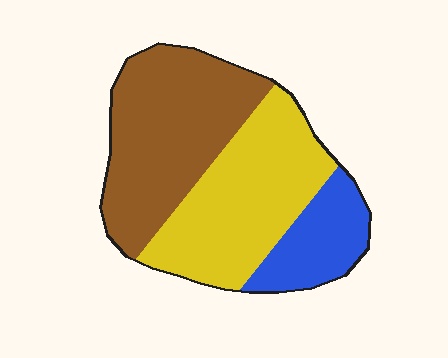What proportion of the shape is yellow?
Yellow covers roughly 40% of the shape.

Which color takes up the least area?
Blue, at roughly 15%.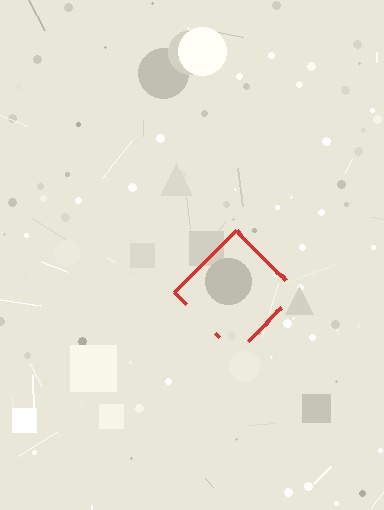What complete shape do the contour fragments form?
The contour fragments form a diamond.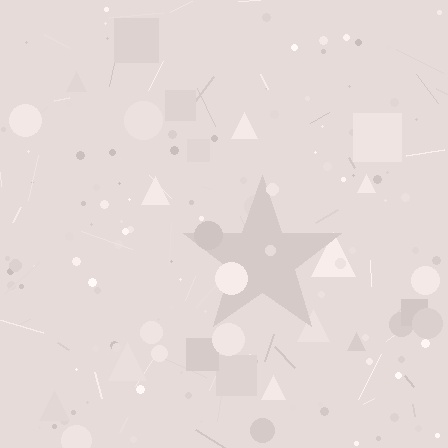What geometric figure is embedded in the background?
A star is embedded in the background.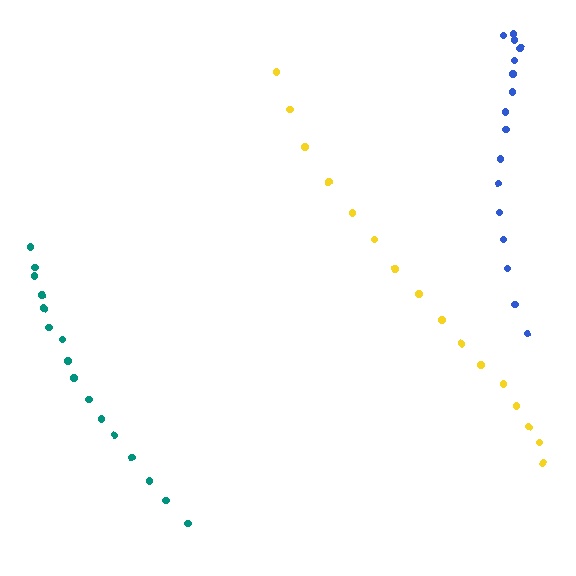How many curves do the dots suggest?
There are 3 distinct paths.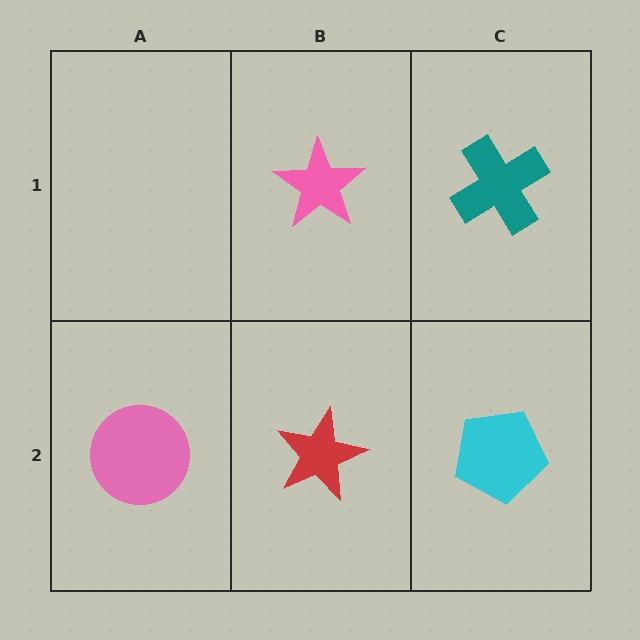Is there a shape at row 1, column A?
No, that cell is empty.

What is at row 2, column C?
A cyan pentagon.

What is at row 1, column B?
A pink star.